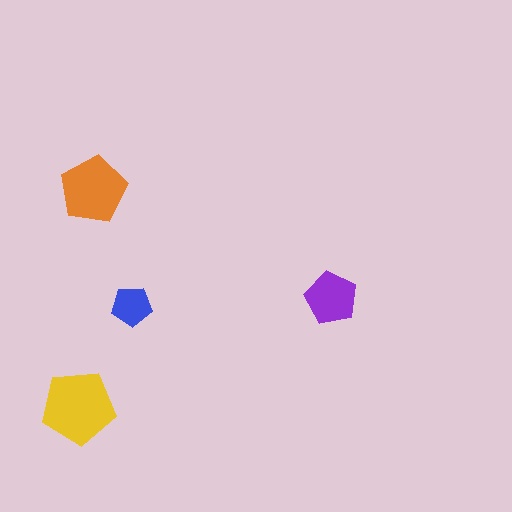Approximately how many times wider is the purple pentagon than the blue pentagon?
About 1.5 times wider.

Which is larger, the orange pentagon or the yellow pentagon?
The yellow one.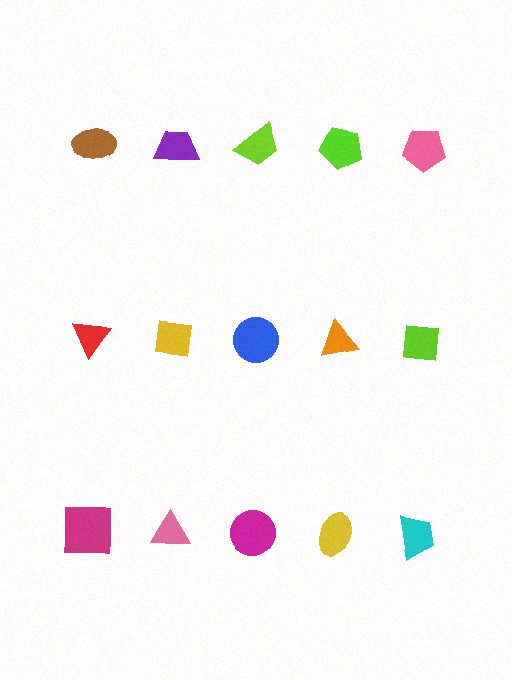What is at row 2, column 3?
A blue circle.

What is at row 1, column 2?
A purple trapezoid.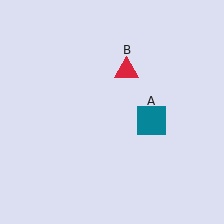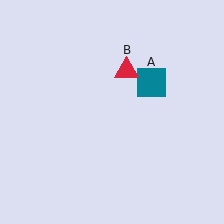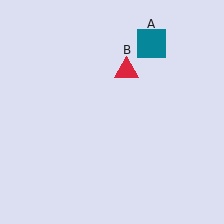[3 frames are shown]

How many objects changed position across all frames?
1 object changed position: teal square (object A).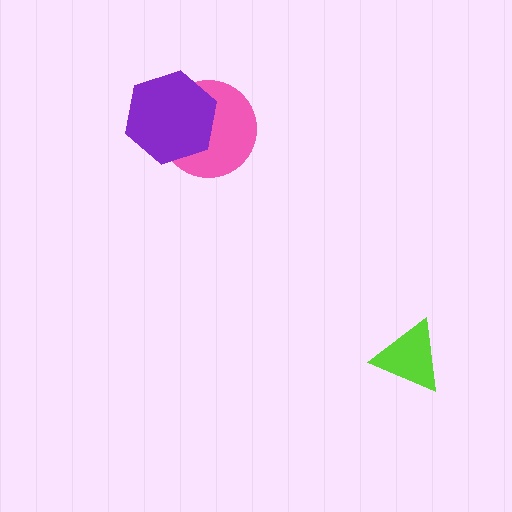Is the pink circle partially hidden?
Yes, it is partially covered by another shape.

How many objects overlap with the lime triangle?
0 objects overlap with the lime triangle.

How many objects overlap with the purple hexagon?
1 object overlaps with the purple hexagon.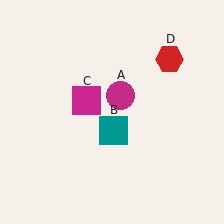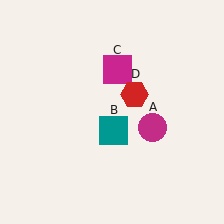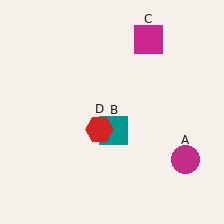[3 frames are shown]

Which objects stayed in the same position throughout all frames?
Teal square (object B) remained stationary.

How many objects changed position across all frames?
3 objects changed position: magenta circle (object A), magenta square (object C), red hexagon (object D).